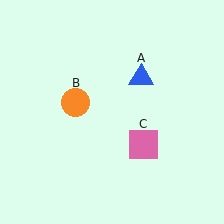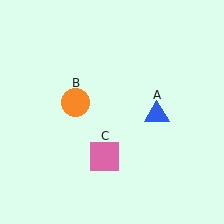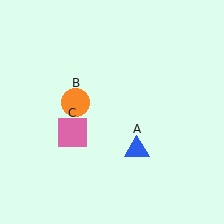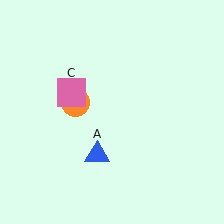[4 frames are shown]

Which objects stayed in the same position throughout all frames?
Orange circle (object B) remained stationary.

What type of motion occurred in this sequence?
The blue triangle (object A), pink square (object C) rotated clockwise around the center of the scene.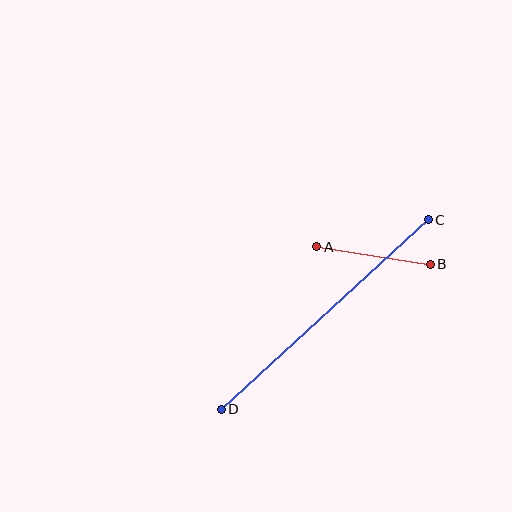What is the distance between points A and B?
The distance is approximately 115 pixels.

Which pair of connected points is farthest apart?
Points C and D are farthest apart.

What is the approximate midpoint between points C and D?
The midpoint is at approximately (325, 315) pixels.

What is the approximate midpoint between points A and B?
The midpoint is at approximately (374, 256) pixels.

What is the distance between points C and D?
The distance is approximately 280 pixels.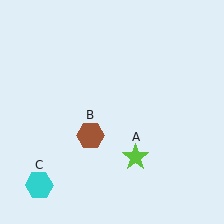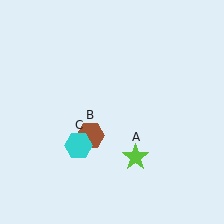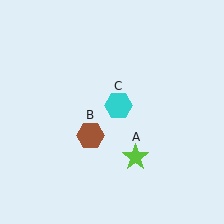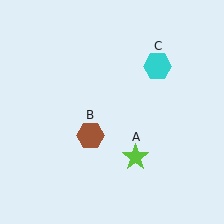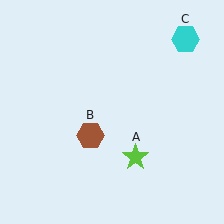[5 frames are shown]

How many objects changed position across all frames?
1 object changed position: cyan hexagon (object C).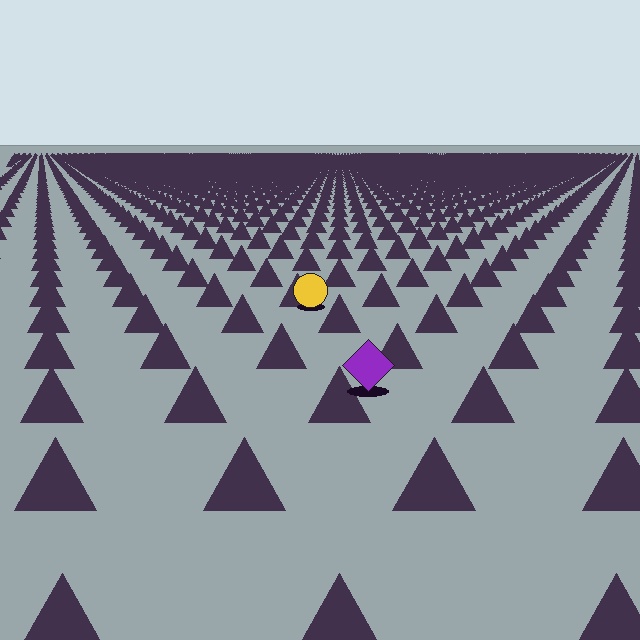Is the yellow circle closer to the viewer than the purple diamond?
No. The purple diamond is closer — you can tell from the texture gradient: the ground texture is coarser near it.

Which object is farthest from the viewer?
The yellow circle is farthest from the viewer. It appears smaller and the ground texture around it is denser.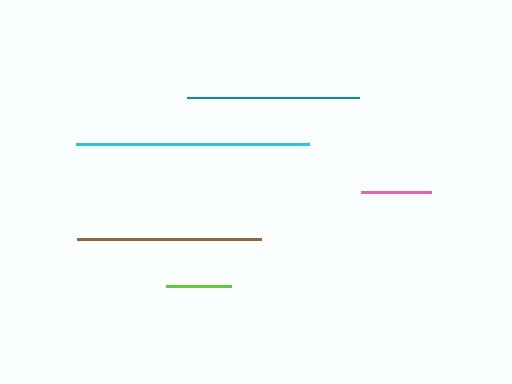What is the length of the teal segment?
The teal segment is approximately 173 pixels long.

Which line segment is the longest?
The cyan line is the longest at approximately 233 pixels.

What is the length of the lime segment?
The lime segment is approximately 66 pixels long.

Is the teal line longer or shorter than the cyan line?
The cyan line is longer than the teal line.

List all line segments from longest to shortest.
From longest to shortest: cyan, brown, teal, pink, lime.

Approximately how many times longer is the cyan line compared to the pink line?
The cyan line is approximately 3.4 times the length of the pink line.